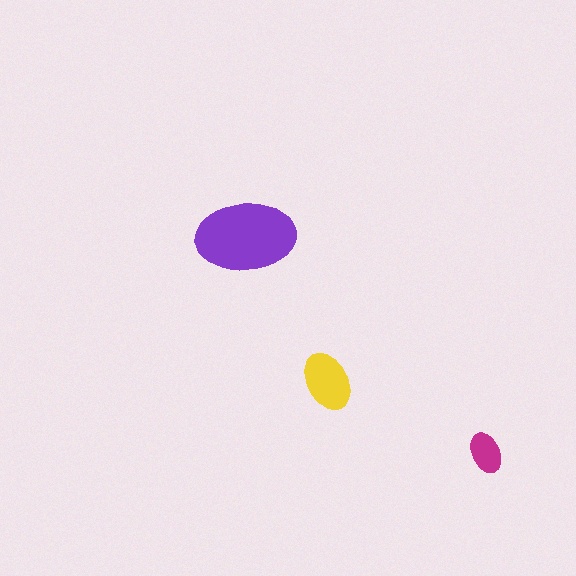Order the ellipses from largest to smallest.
the purple one, the yellow one, the magenta one.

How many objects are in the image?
There are 3 objects in the image.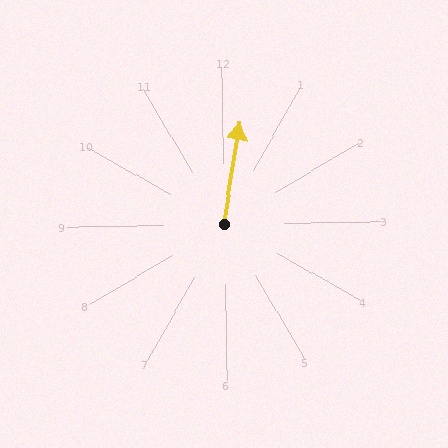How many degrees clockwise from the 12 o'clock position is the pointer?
Approximately 10 degrees.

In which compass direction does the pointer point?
North.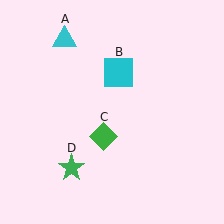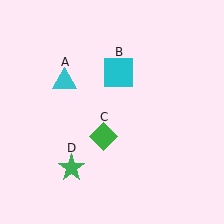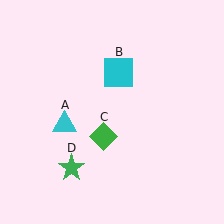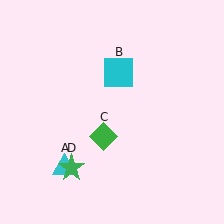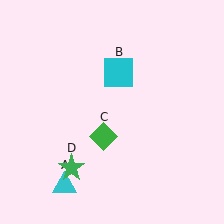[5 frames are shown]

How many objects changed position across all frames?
1 object changed position: cyan triangle (object A).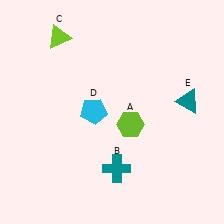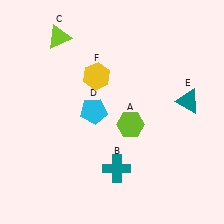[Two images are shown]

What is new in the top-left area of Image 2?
A yellow hexagon (F) was added in the top-left area of Image 2.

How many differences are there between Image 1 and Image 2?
There is 1 difference between the two images.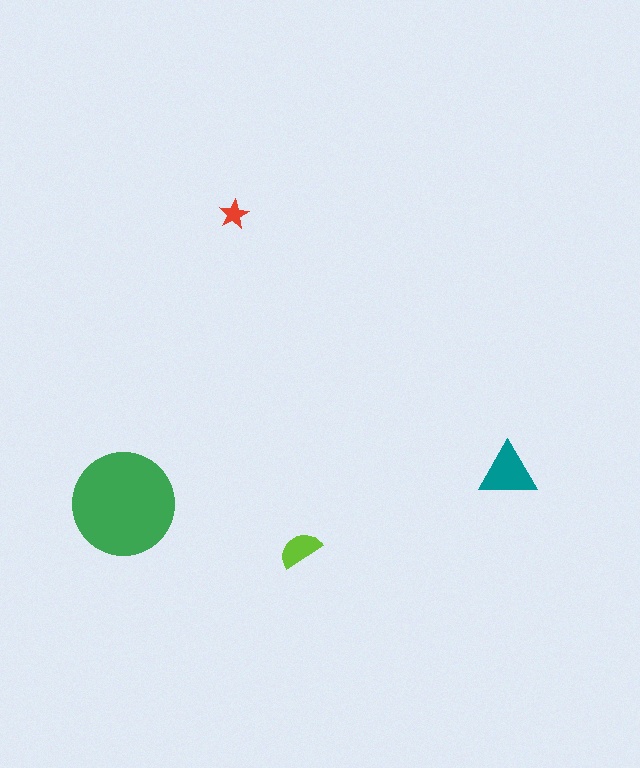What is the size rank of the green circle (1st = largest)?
1st.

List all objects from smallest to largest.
The red star, the lime semicircle, the teal triangle, the green circle.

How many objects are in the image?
There are 4 objects in the image.